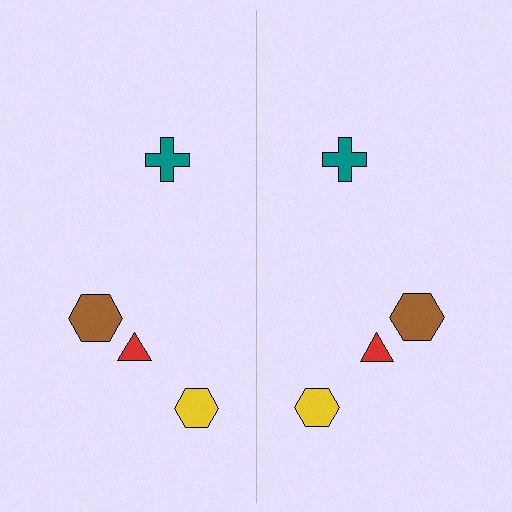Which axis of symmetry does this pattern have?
The pattern has a vertical axis of symmetry running through the center of the image.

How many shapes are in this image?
There are 8 shapes in this image.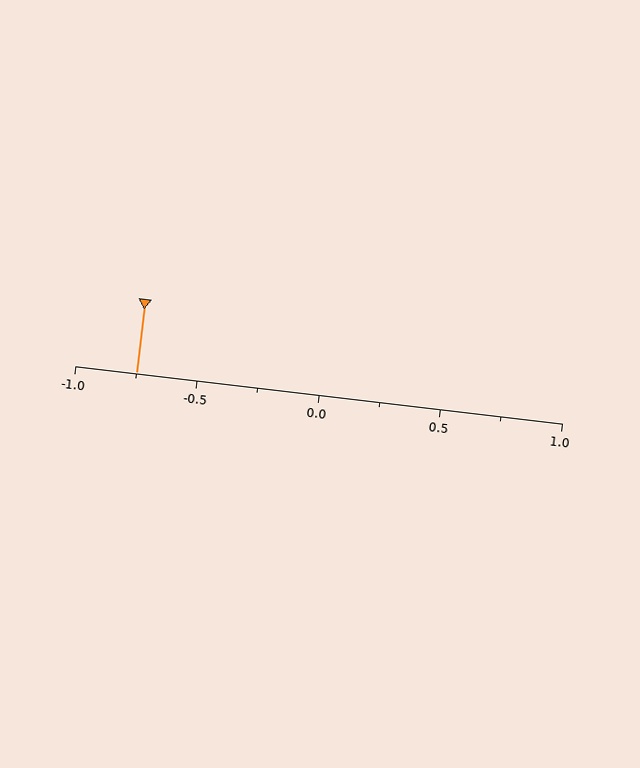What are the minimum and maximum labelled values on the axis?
The axis runs from -1.0 to 1.0.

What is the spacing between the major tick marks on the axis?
The major ticks are spaced 0.5 apart.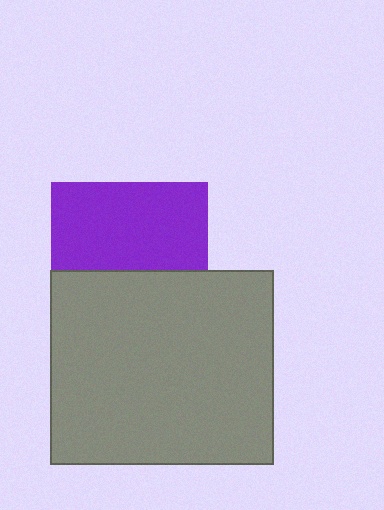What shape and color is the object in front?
The object in front is a gray rectangle.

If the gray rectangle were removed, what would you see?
You would see the complete purple square.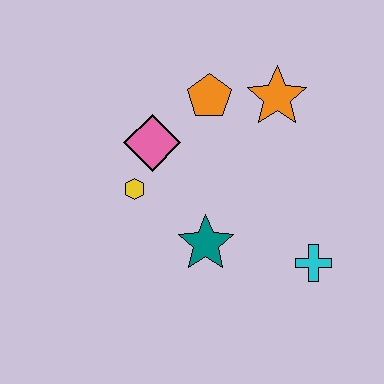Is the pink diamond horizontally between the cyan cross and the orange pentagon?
No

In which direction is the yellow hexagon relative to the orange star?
The yellow hexagon is to the left of the orange star.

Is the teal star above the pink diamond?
No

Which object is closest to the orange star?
The orange pentagon is closest to the orange star.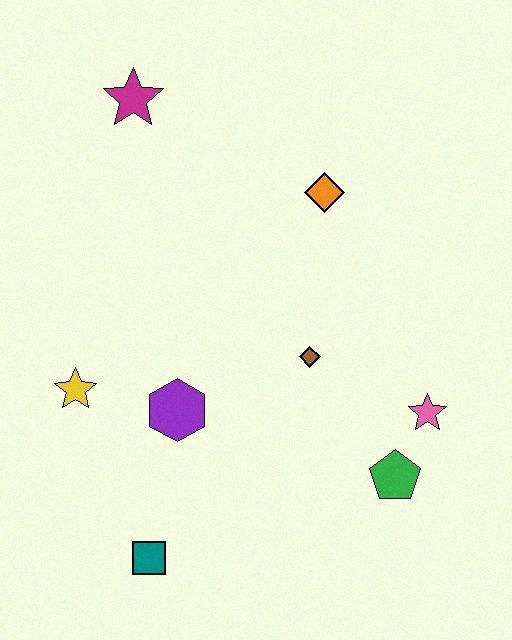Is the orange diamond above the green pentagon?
Yes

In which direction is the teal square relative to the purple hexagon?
The teal square is below the purple hexagon.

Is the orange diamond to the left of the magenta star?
No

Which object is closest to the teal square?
The purple hexagon is closest to the teal square.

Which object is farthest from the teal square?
The magenta star is farthest from the teal square.